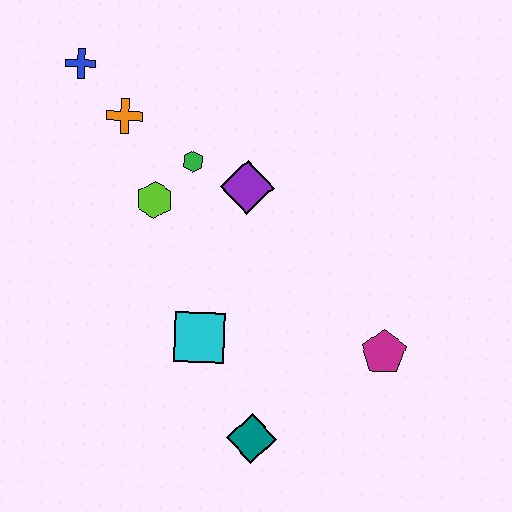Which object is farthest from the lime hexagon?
The magenta pentagon is farthest from the lime hexagon.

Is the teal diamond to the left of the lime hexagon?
No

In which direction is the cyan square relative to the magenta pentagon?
The cyan square is to the left of the magenta pentagon.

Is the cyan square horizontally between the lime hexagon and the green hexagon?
No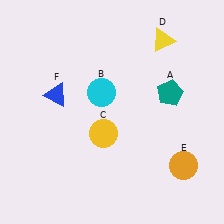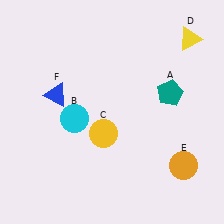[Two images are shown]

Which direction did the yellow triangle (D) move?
The yellow triangle (D) moved right.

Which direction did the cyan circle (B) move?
The cyan circle (B) moved left.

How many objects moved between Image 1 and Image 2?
2 objects moved between the two images.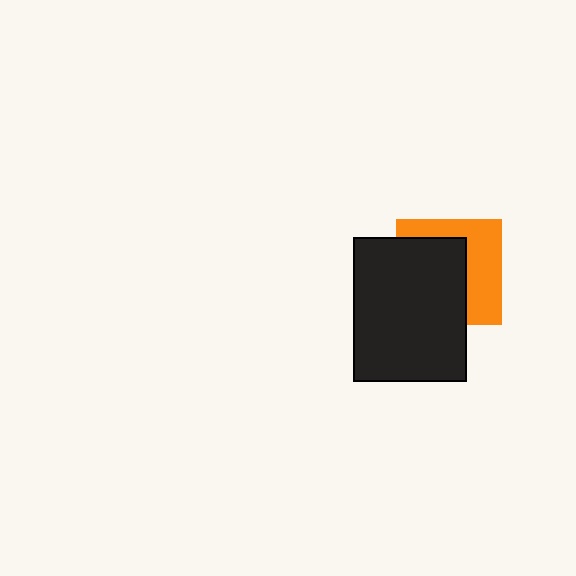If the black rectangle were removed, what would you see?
You would see the complete orange square.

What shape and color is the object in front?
The object in front is a black rectangle.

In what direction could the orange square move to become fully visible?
The orange square could move right. That would shift it out from behind the black rectangle entirely.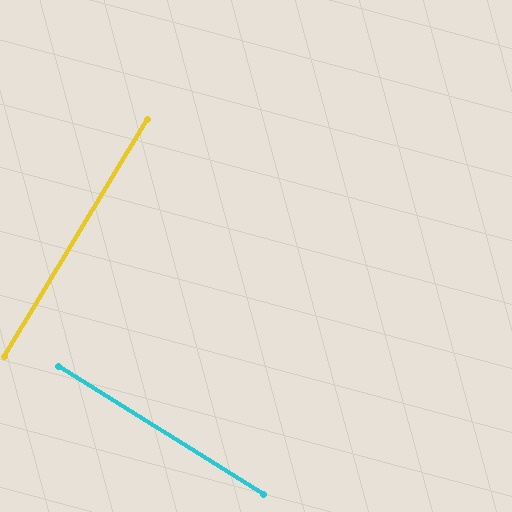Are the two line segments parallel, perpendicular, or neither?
Perpendicular — they meet at approximately 89°.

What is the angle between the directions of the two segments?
Approximately 89 degrees.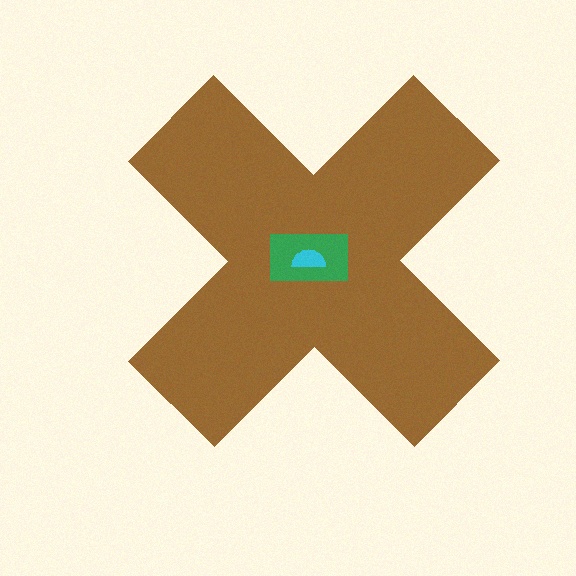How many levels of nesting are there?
3.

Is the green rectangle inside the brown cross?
Yes.